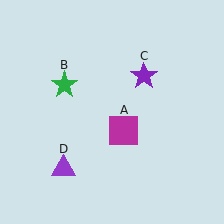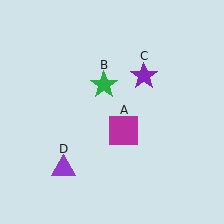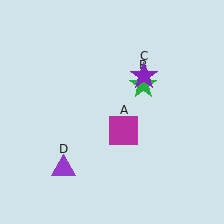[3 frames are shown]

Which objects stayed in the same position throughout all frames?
Magenta square (object A) and purple star (object C) and purple triangle (object D) remained stationary.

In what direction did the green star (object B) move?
The green star (object B) moved right.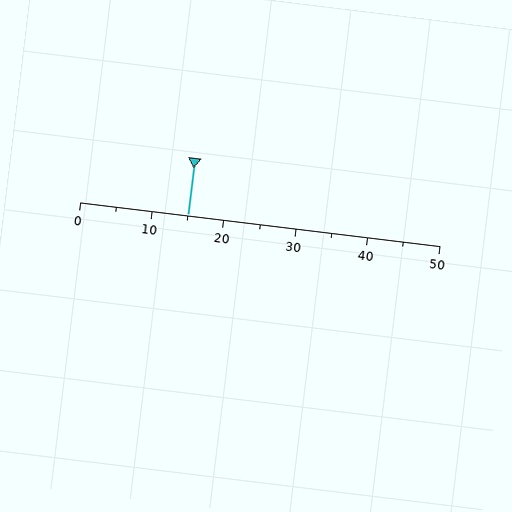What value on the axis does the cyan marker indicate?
The marker indicates approximately 15.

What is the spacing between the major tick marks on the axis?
The major ticks are spaced 10 apart.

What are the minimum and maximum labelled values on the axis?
The axis runs from 0 to 50.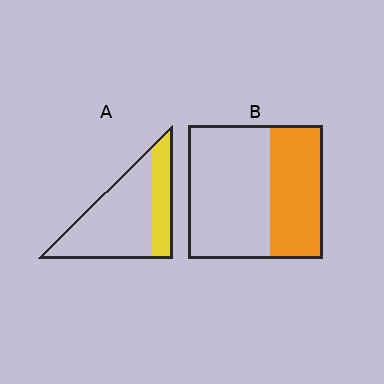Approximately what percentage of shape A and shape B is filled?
A is approximately 30% and B is approximately 40%.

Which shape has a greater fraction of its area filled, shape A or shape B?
Shape B.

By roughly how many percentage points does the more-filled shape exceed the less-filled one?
By roughly 10 percentage points (B over A).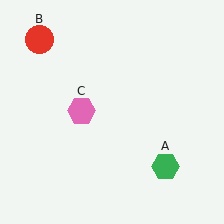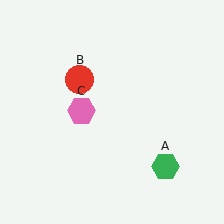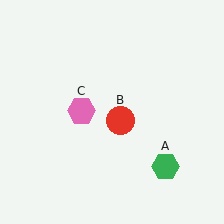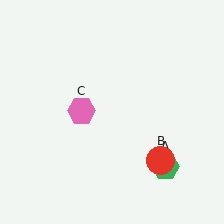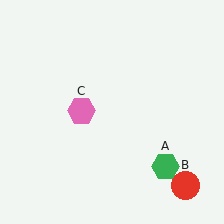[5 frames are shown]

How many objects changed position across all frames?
1 object changed position: red circle (object B).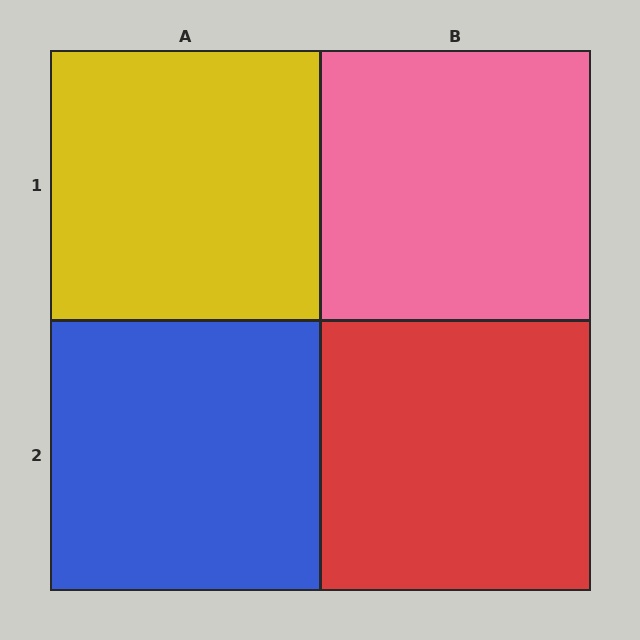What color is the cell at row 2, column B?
Red.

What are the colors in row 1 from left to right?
Yellow, pink.